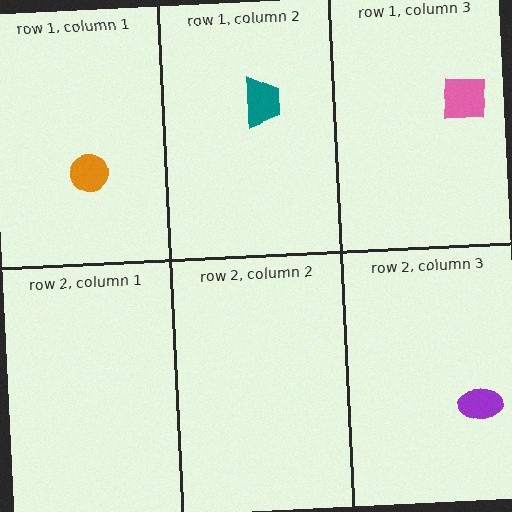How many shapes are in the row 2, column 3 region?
1.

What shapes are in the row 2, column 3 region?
The purple ellipse.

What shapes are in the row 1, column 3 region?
The pink square.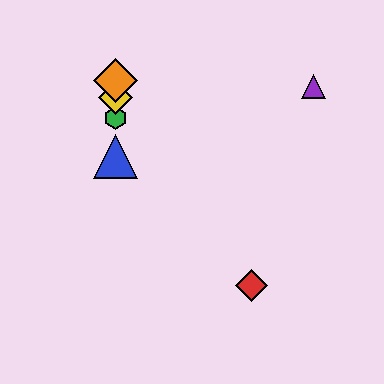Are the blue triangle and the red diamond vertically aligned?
No, the blue triangle is at x≈115 and the red diamond is at x≈251.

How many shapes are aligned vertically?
4 shapes (the blue triangle, the green hexagon, the yellow diamond, the orange diamond) are aligned vertically.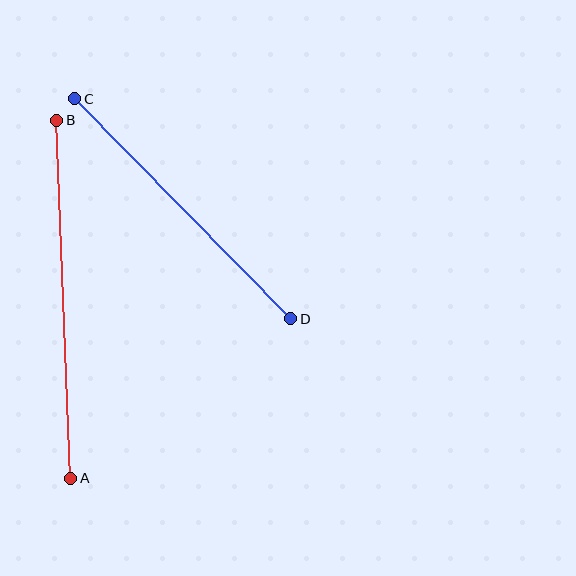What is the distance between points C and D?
The distance is approximately 308 pixels.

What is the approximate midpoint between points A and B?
The midpoint is at approximately (64, 299) pixels.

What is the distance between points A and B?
The distance is approximately 358 pixels.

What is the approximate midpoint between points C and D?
The midpoint is at approximately (183, 209) pixels.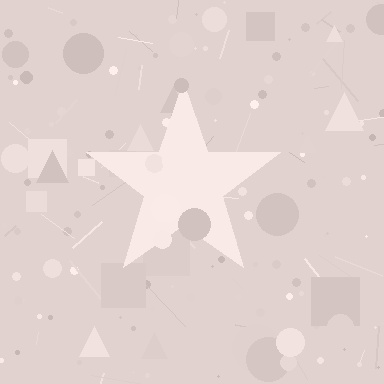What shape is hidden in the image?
A star is hidden in the image.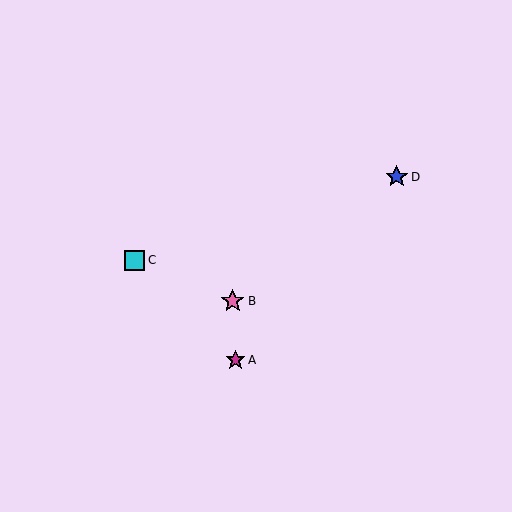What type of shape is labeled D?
Shape D is a blue star.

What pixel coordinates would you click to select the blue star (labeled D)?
Click at (397, 177) to select the blue star D.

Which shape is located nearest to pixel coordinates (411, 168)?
The blue star (labeled D) at (397, 177) is nearest to that location.